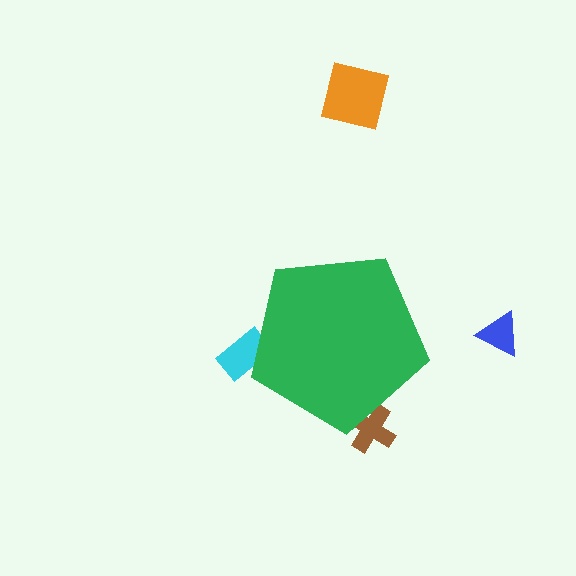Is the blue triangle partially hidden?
No, the blue triangle is fully visible.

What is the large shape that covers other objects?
A green pentagon.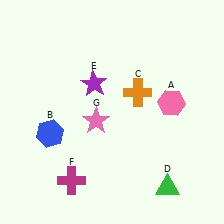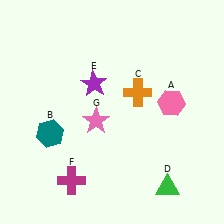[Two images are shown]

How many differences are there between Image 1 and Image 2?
There is 1 difference between the two images.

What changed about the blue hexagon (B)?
In Image 1, B is blue. In Image 2, it changed to teal.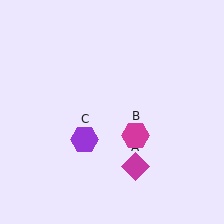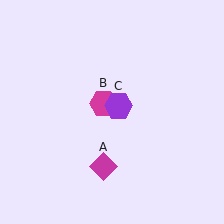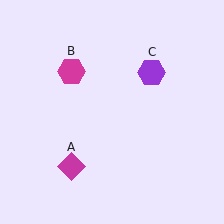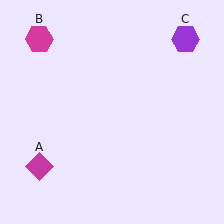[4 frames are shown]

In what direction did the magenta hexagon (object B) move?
The magenta hexagon (object B) moved up and to the left.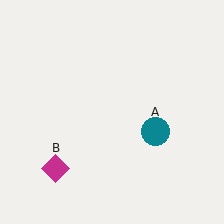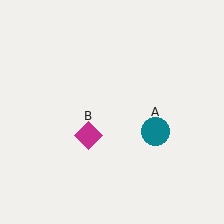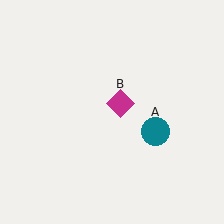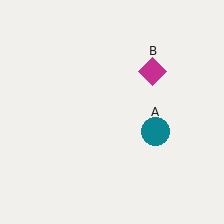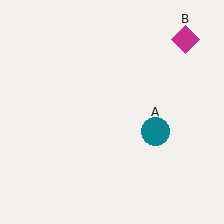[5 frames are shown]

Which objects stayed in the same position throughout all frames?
Teal circle (object A) remained stationary.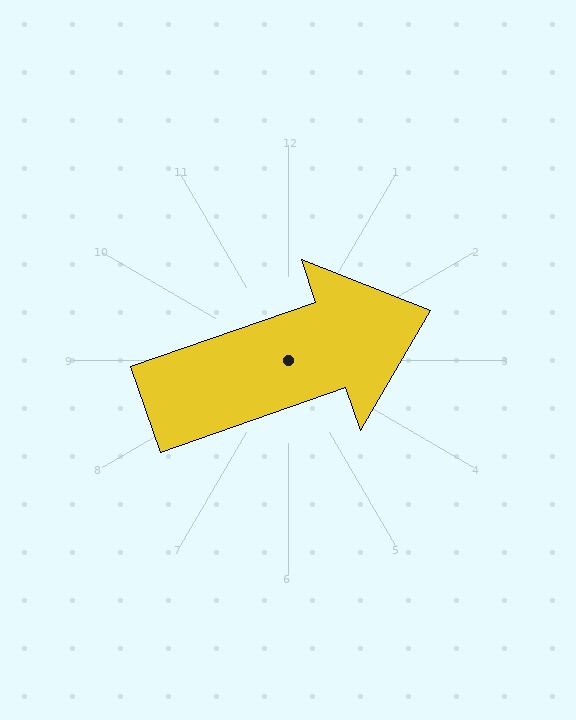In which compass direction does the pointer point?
East.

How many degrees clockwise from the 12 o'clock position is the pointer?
Approximately 71 degrees.